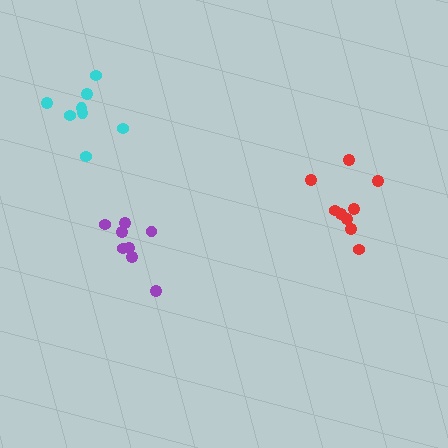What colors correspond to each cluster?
The clusters are colored: purple, red, cyan.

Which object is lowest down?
The purple cluster is bottommost.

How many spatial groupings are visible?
There are 3 spatial groupings.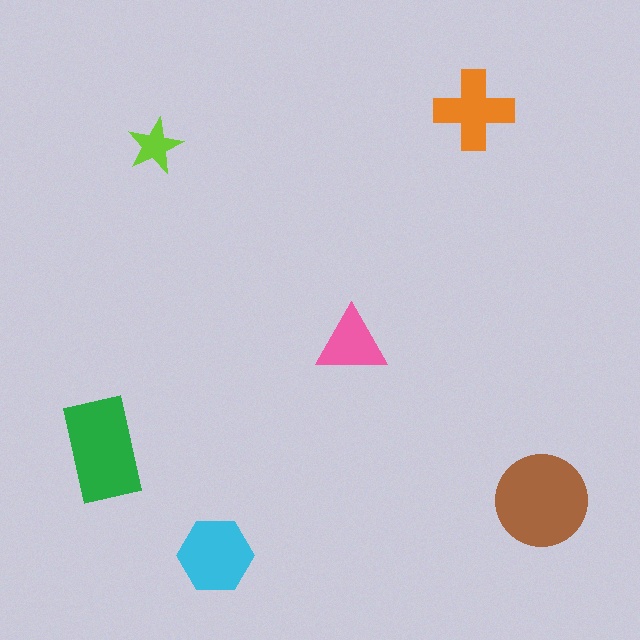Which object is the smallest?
The lime star.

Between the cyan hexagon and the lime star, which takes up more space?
The cyan hexagon.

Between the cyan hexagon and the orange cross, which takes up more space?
The cyan hexagon.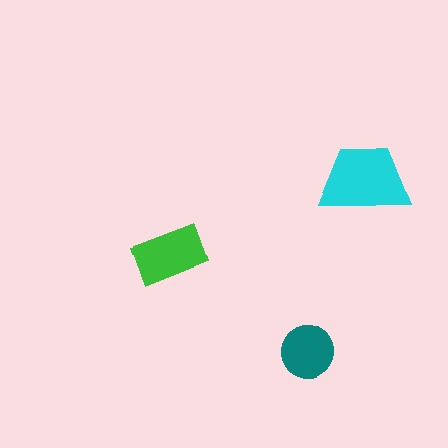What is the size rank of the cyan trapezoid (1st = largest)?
1st.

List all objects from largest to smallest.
The cyan trapezoid, the green rectangle, the teal circle.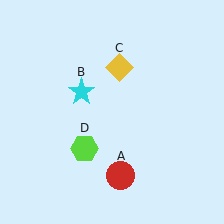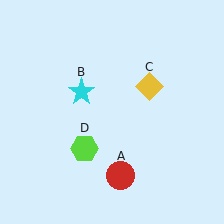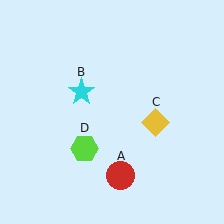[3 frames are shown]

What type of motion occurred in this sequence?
The yellow diamond (object C) rotated clockwise around the center of the scene.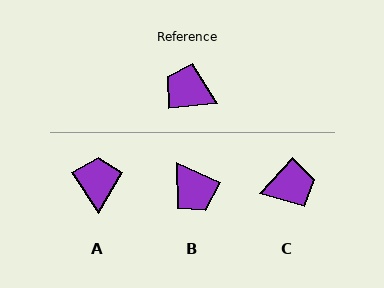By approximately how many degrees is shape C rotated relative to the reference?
Approximately 138 degrees clockwise.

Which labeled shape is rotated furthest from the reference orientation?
B, about 149 degrees away.